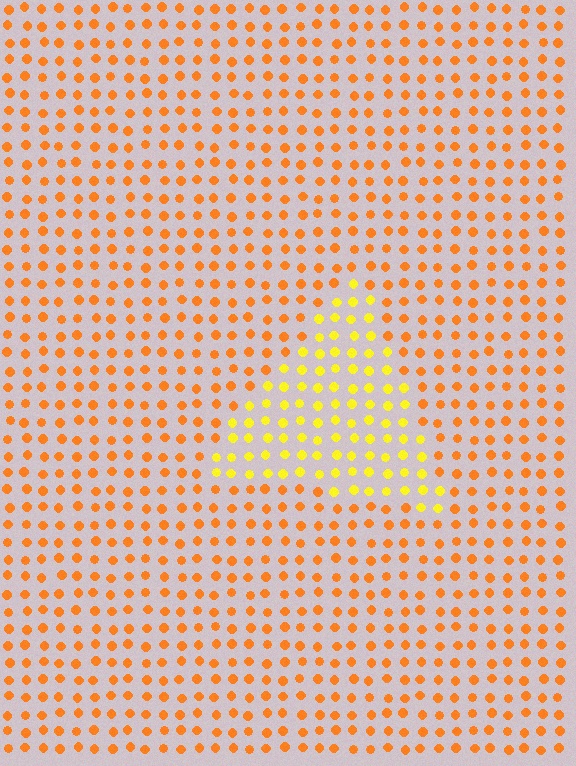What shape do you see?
I see a triangle.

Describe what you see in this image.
The image is filled with small orange elements in a uniform arrangement. A triangle-shaped region is visible where the elements are tinted to a slightly different hue, forming a subtle color boundary.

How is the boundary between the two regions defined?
The boundary is defined purely by a slight shift in hue (about 32 degrees). Spacing, size, and orientation are identical on both sides.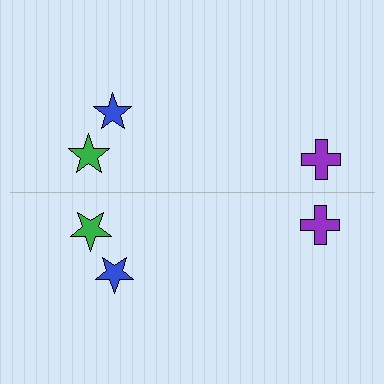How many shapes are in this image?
There are 6 shapes in this image.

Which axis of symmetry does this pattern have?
The pattern has a horizontal axis of symmetry running through the center of the image.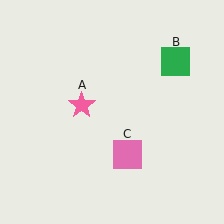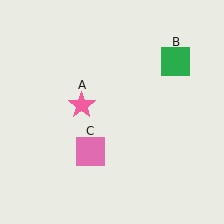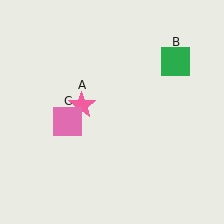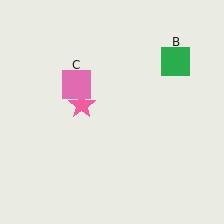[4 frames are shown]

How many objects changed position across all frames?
1 object changed position: pink square (object C).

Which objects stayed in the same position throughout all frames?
Pink star (object A) and green square (object B) remained stationary.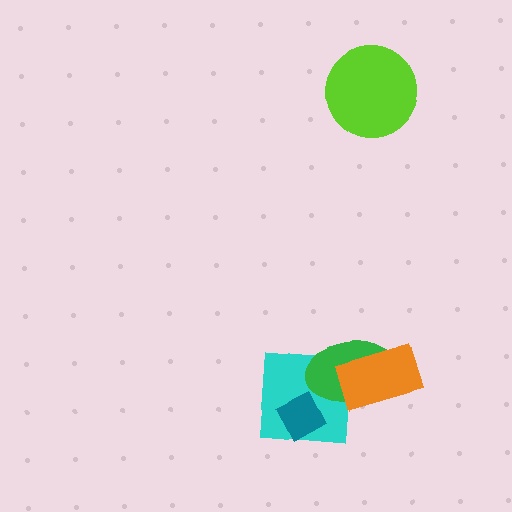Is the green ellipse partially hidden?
Yes, it is partially covered by another shape.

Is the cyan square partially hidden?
Yes, it is partially covered by another shape.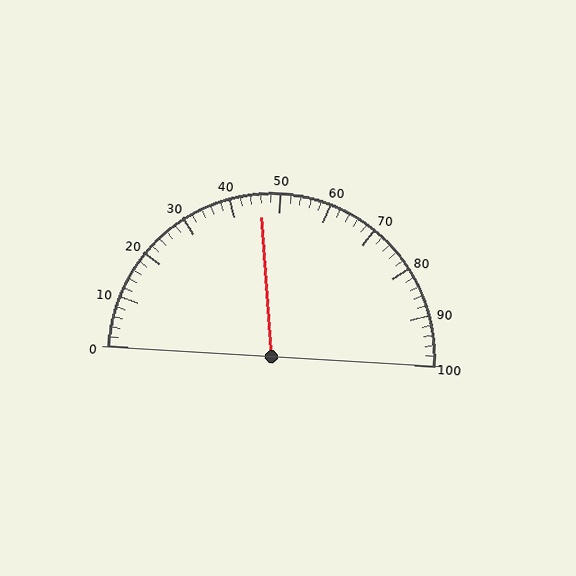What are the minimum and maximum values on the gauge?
The gauge ranges from 0 to 100.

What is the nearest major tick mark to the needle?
The nearest major tick mark is 50.